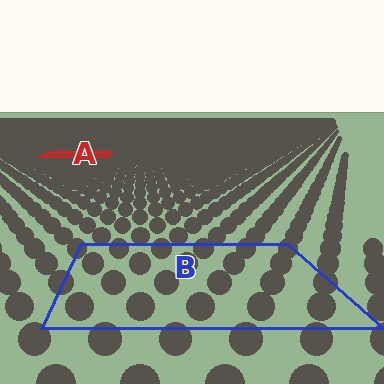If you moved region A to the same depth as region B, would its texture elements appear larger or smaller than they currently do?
They would appear larger. At a closer depth, the same texture elements are projected at a bigger on-screen size.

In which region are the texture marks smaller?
The texture marks are smaller in region A, because it is farther away.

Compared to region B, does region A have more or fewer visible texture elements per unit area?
Region A has more texture elements per unit area — they are packed more densely because it is farther away.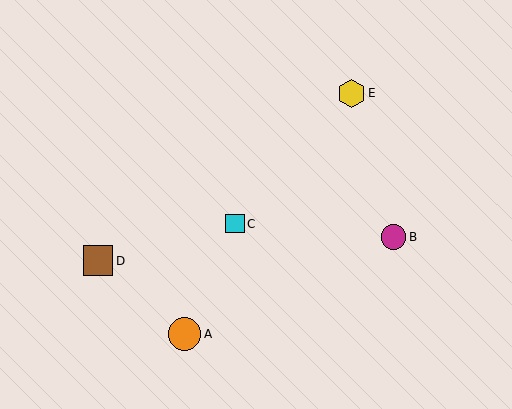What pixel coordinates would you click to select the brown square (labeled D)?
Click at (98, 261) to select the brown square D.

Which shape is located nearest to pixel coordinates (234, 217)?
The cyan square (labeled C) at (235, 224) is nearest to that location.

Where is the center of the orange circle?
The center of the orange circle is at (184, 334).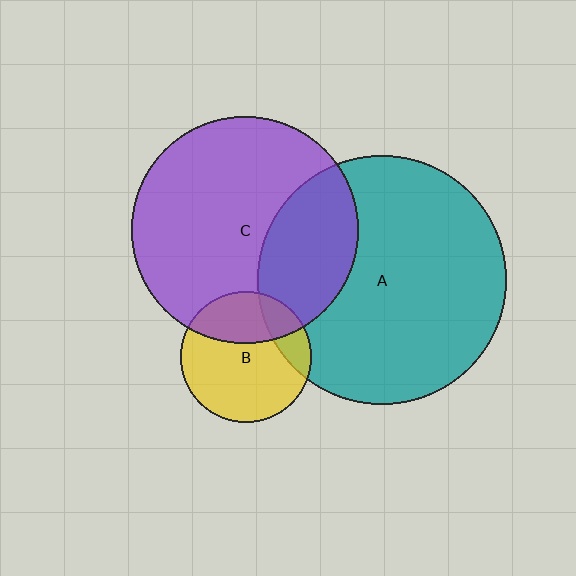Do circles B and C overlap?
Yes.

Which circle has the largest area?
Circle A (teal).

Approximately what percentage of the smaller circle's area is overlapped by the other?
Approximately 30%.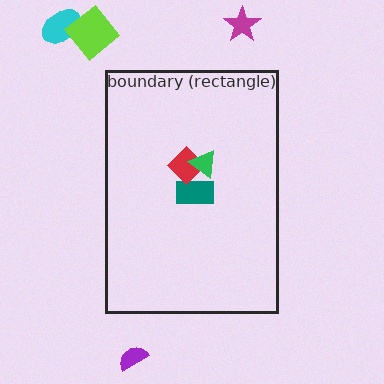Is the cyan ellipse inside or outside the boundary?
Outside.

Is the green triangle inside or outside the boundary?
Inside.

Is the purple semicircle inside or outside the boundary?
Outside.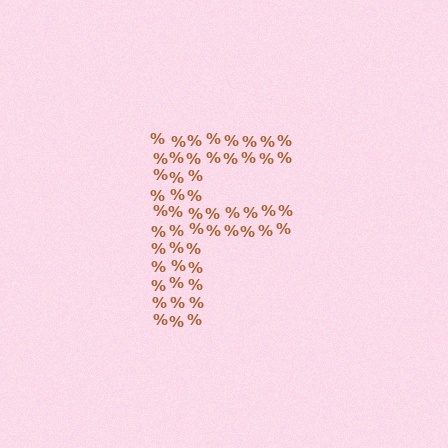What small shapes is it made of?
It is made of small percent signs.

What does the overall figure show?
The overall figure shows the letter F.